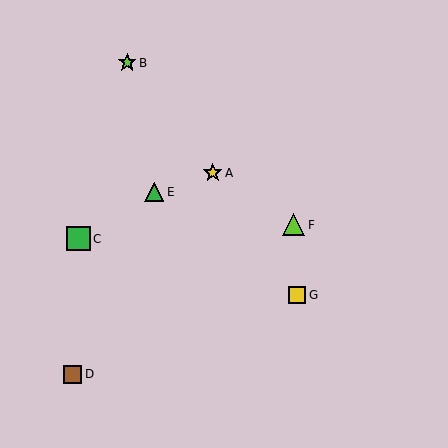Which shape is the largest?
The green square (labeled C) is the largest.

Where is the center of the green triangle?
The center of the green triangle is at (154, 192).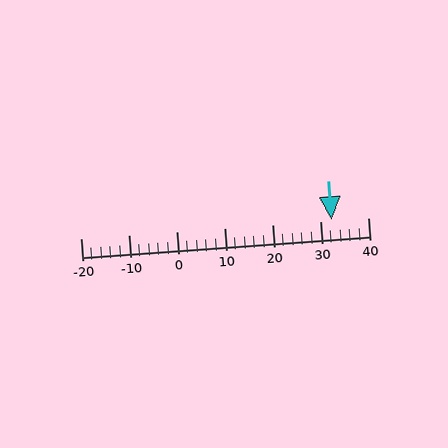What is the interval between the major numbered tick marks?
The major tick marks are spaced 10 units apart.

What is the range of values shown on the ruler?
The ruler shows values from -20 to 40.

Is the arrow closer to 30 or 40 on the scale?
The arrow is closer to 30.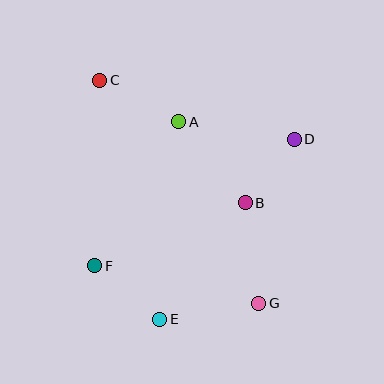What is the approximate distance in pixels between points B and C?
The distance between B and C is approximately 190 pixels.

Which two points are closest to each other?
Points B and D are closest to each other.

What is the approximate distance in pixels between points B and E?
The distance between B and E is approximately 144 pixels.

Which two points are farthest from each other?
Points C and G are farthest from each other.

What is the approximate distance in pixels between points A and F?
The distance between A and F is approximately 166 pixels.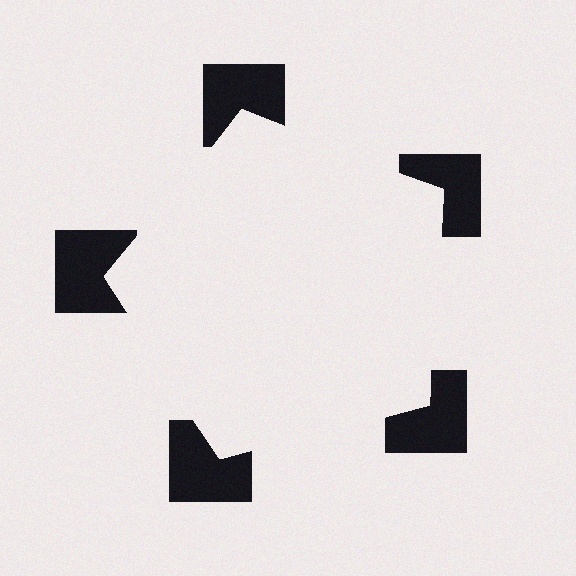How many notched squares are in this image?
There are 5 — one at each vertex of the illusory pentagon.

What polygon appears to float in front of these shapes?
An illusory pentagon — its edges are inferred from the aligned wedge cuts in the notched squares, not physically drawn.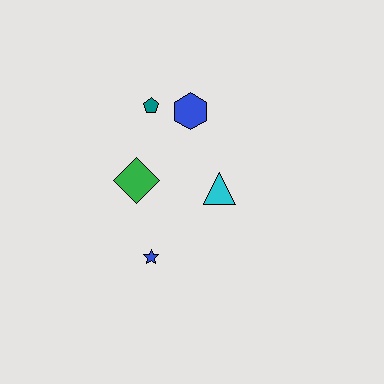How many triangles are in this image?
There is 1 triangle.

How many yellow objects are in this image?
There are no yellow objects.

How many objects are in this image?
There are 5 objects.